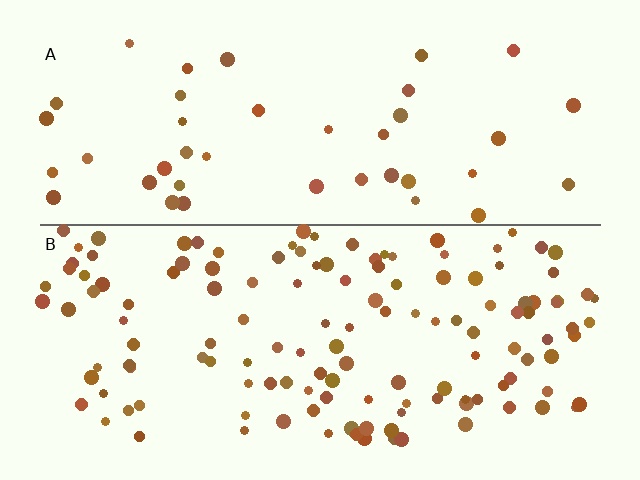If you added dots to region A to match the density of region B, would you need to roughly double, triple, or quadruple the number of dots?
Approximately triple.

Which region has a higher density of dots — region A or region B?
B (the bottom).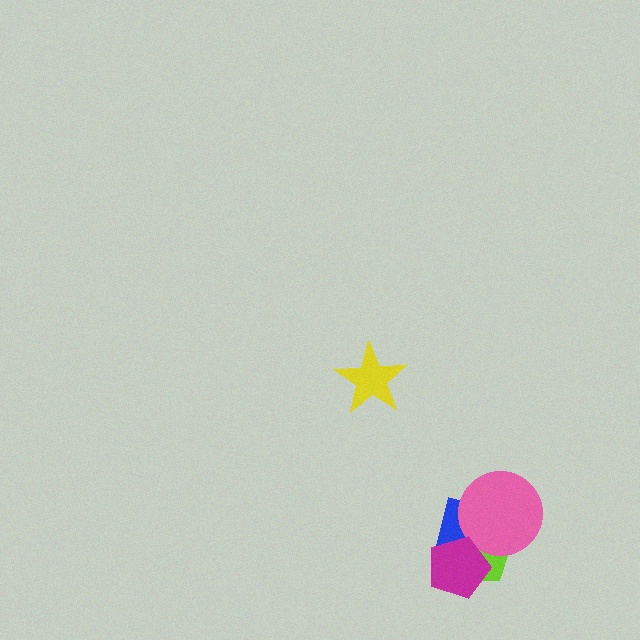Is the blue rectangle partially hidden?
Yes, it is partially covered by another shape.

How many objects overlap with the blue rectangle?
3 objects overlap with the blue rectangle.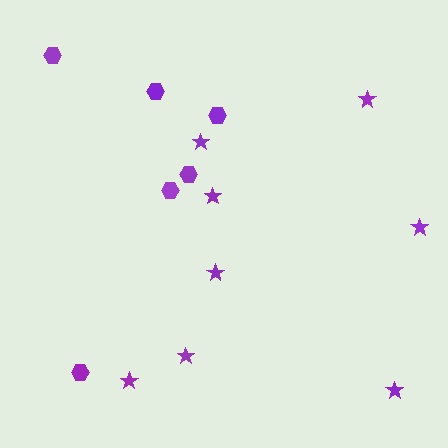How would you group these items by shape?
There are 2 groups: one group of hexagons (6) and one group of stars (8).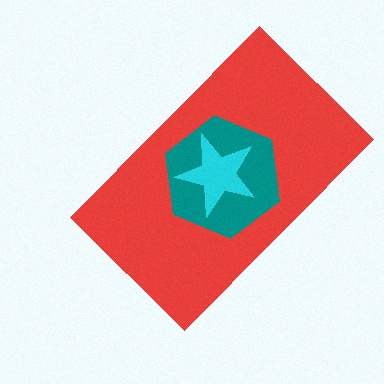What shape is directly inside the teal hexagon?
The cyan star.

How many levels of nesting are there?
3.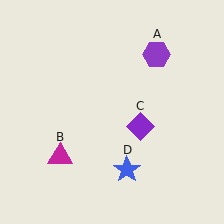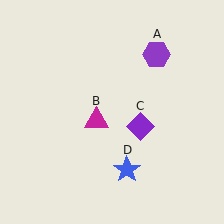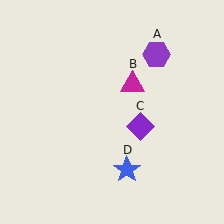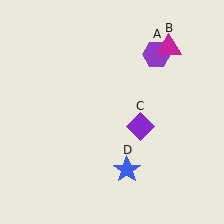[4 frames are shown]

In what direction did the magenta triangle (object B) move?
The magenta triangle (object B) moved up and to the right.